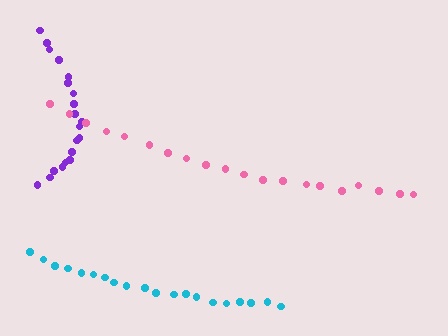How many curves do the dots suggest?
There are 3 distinct paths.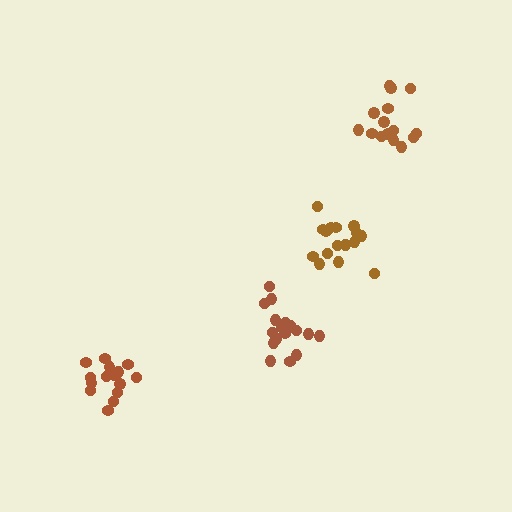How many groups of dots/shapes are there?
There are 4 groups.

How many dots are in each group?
Group 1: 15 dots, Group 2: 15 dots, Group 3: 16 dots, Group 4: 18 dots (64 total).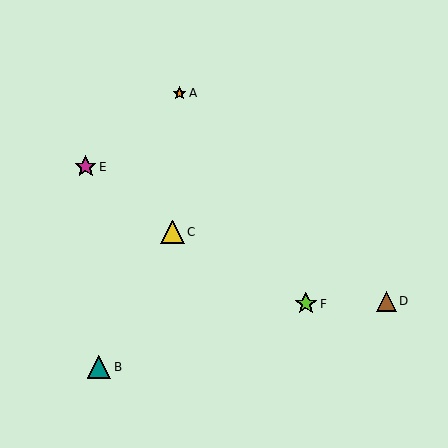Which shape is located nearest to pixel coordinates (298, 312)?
The lime star (labeled F) at (306, 304) is nearest to that location.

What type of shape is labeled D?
Shape D is a brown triangle.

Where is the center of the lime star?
The center of the lime star is at (306, 304).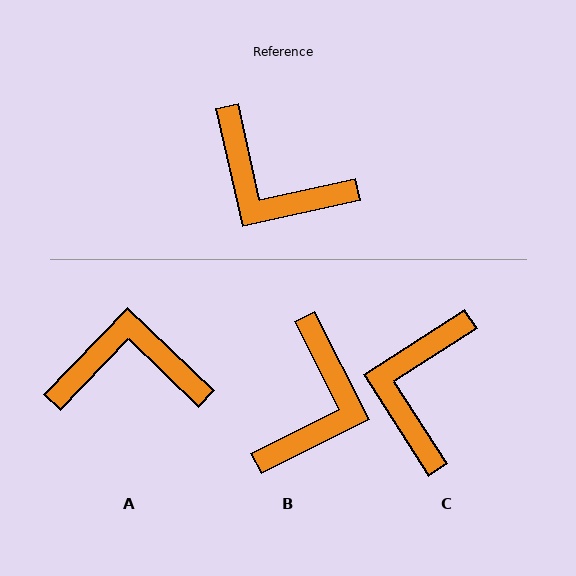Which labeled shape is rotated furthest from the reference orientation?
A, about 146 degrees away.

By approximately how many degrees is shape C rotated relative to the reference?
Approximately 70 degrees clockwise.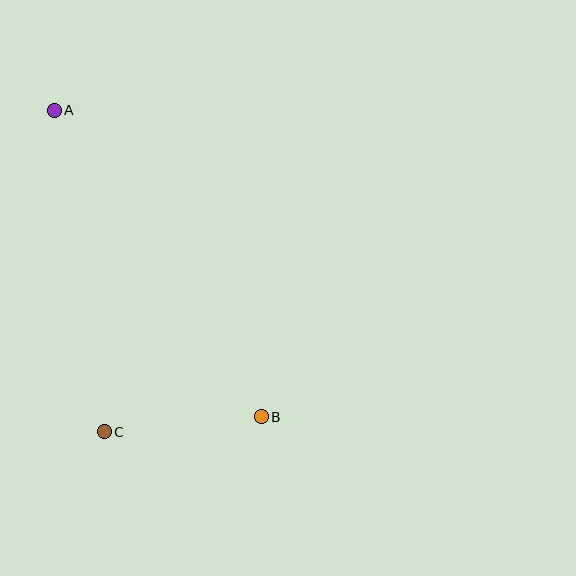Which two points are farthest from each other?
Points A and B are farthest from each other.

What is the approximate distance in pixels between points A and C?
The distance between A and C is approximately 325 pixels.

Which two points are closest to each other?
Points B and C are closest to each other.